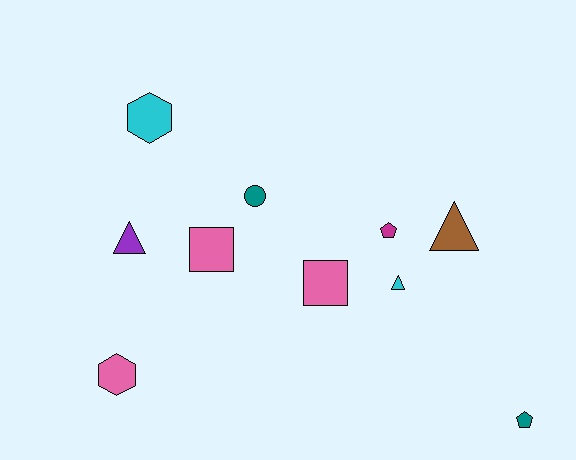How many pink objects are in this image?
There are 3 pink objects.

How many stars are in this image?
There are no stars.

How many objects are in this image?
There are 10 objects.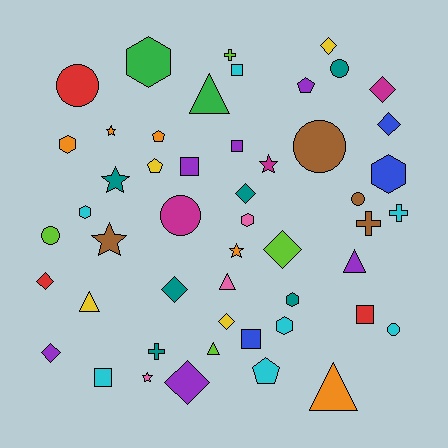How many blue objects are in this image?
There are 3 blue objects.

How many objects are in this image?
There are 50 objects.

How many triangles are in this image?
There are 6 triangles.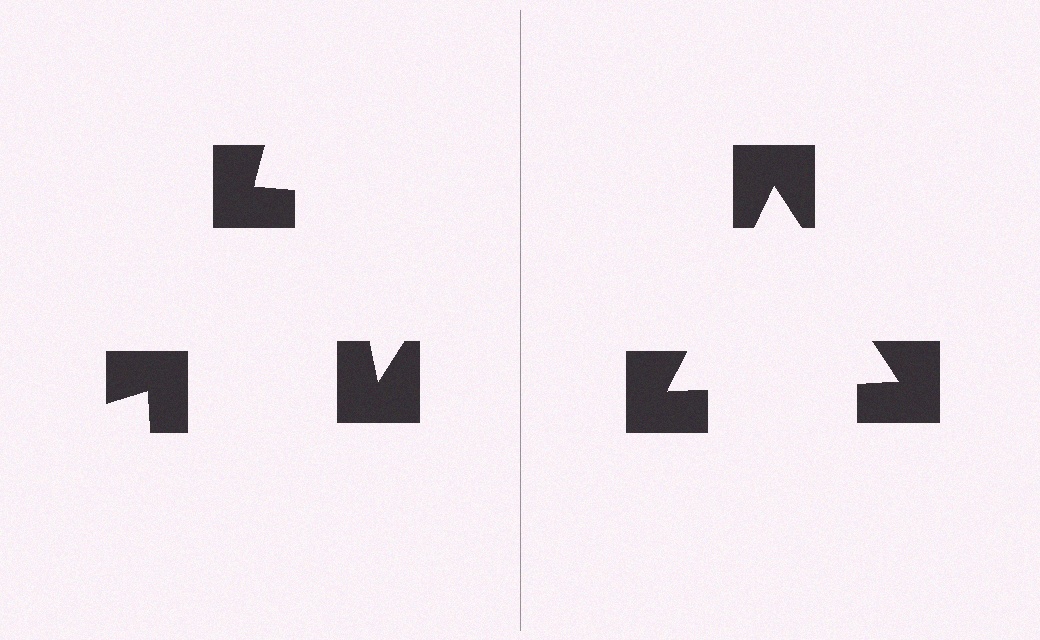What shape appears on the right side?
An illusory triangle.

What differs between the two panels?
The notched squares are positioned identically on both sides; only the wedge orientations differ. On the right they align to a triangle; on the left they are misaligned.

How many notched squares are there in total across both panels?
6 — 3 on each side.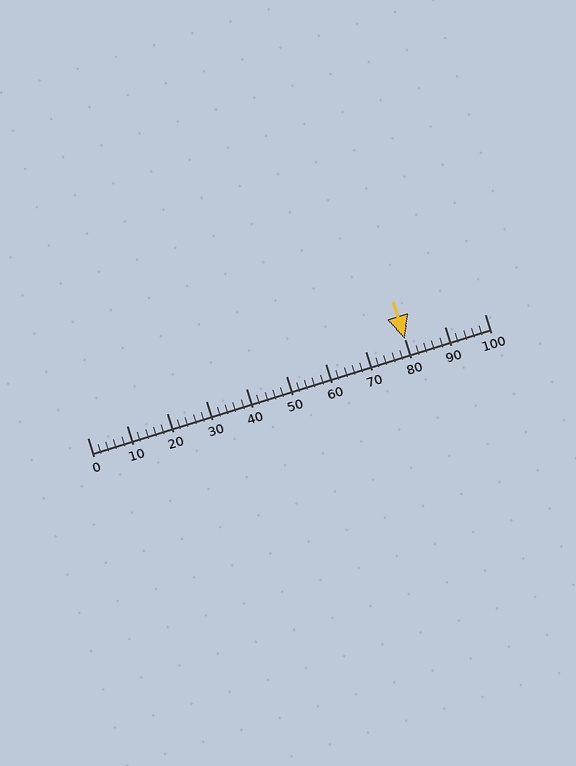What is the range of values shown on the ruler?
The ruler shows values from 0 to 100.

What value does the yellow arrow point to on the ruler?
The yellow arrow points to approximately 80.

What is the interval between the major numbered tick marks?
The major tick marks are spaced 10 units apart.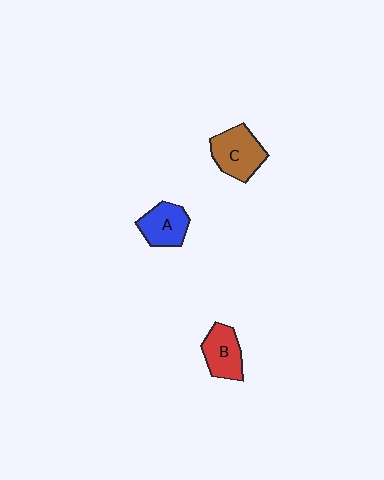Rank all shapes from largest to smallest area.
From largest to smallest: C (brown), B (red), A (blue).